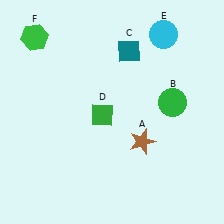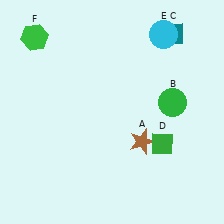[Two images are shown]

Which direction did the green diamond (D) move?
The green diamond (D) moved right.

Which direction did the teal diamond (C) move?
The teal diamond (C) moved right.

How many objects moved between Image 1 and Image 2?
2 objects moved between the two images.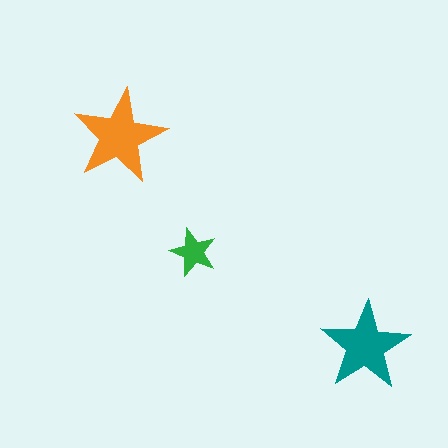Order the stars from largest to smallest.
the orange one, the teal one, the green one.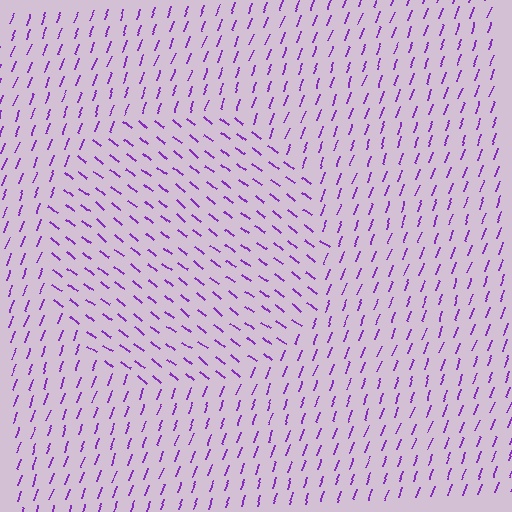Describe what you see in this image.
The image is filled with small purple line segments. A circle region in the image has lines oriented differently from the surrounding lines, creating a visible texture boundary.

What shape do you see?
I see a circle.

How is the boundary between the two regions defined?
The boundary is defined purely by a change in line orientation (approximately 73 degrees difference). All lines are the same color and thickness.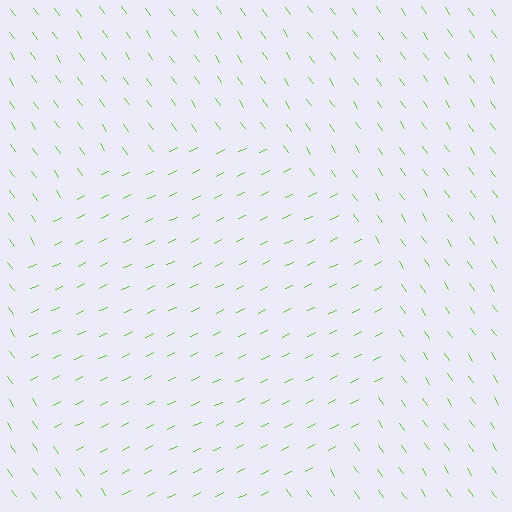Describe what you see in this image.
The image is filled with small lime line segments. A circle region in the image has lines oriented differently from the surrounding lines, creating a visible texture boundary.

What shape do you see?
I see a circle.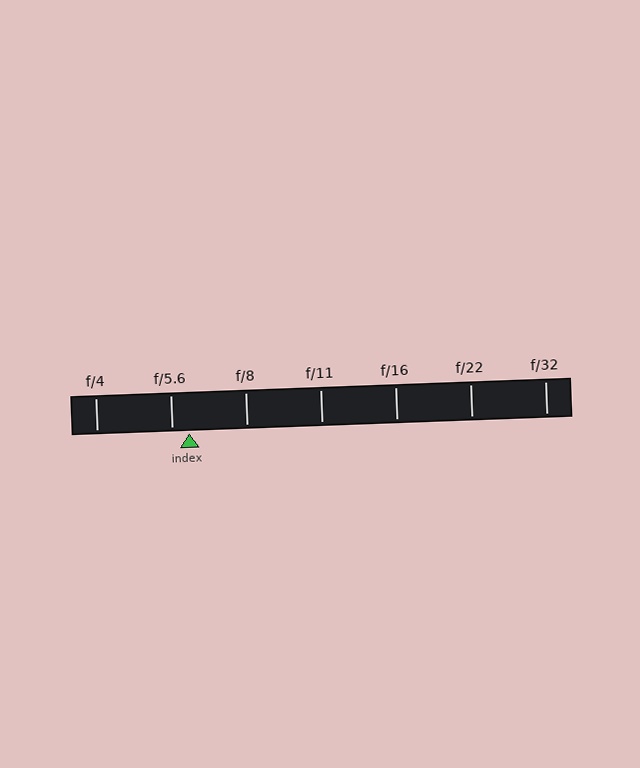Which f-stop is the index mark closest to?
The index mark is closest to f/5.6.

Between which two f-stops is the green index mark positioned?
The index mark is between f/5.6 and f/8.